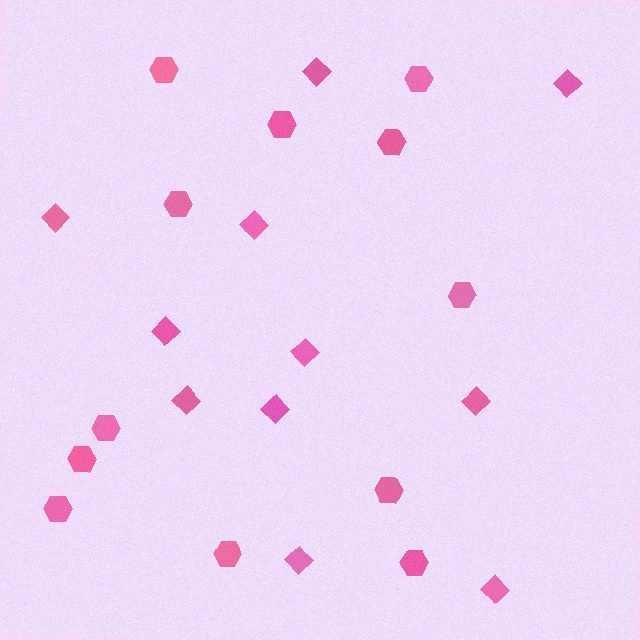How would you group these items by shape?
There are 2 groups: one group of diamonds (11) and one group of hexagons (12).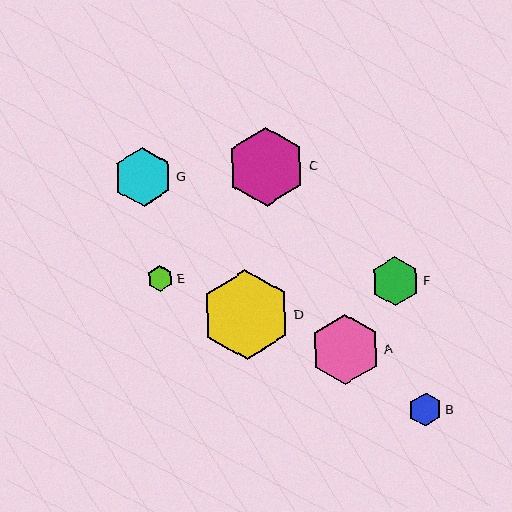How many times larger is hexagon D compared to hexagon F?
Hexagon D is approximately 1.8 times the size of hexagon F.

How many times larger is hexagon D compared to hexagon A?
Hexagon D is approximately 1.3 times the size of hexagon A.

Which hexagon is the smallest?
Hexagon E is the smallest with a size of approximately 26 pixels.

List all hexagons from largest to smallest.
From largest to smallest: D, C, A, G, F, B, E.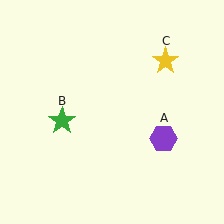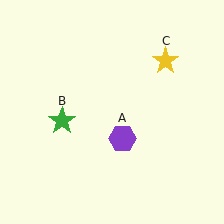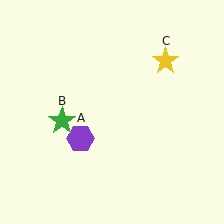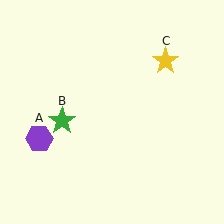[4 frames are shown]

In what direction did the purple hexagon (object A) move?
The purple hexagon (object A) moved left.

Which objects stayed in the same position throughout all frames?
Green star (object B) and yellow star (object C) remained stationary.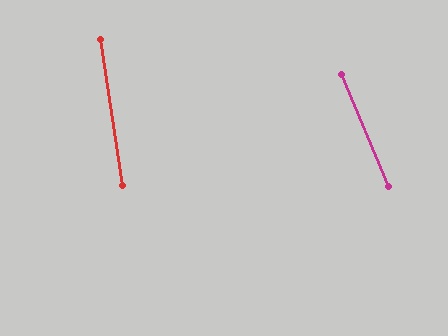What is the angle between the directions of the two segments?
Approximately 14 degrees.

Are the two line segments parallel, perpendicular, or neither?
Neither parallel nor perpendicular — they differ by about 14°.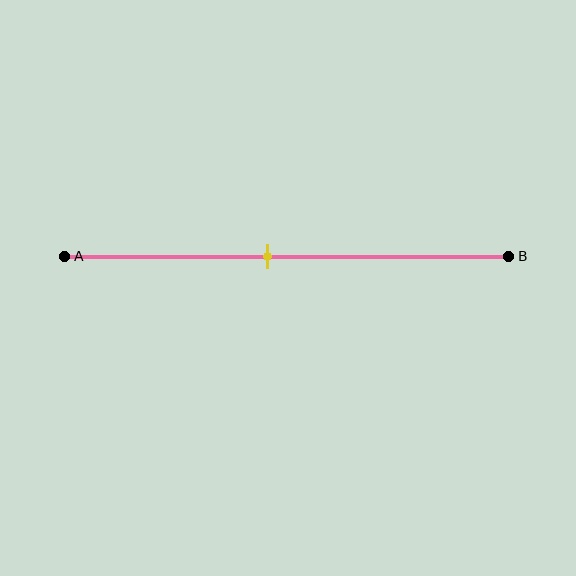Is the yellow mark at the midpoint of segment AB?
No, the mark is at about 45% from A, not at the 50% midpoint.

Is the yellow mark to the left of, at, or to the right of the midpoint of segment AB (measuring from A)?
The yellow mark is to the left of the midpoint of segment AB.